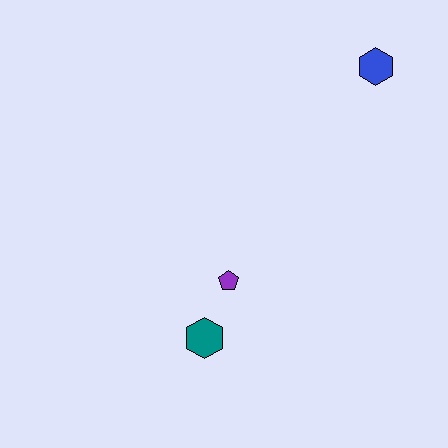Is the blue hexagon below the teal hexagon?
No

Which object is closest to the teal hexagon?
The purple pentagon is closest to the teal hexagon.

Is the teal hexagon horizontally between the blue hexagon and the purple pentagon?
No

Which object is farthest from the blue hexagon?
The teal hexagon is farthest from the blue hexagon.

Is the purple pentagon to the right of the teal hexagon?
Yes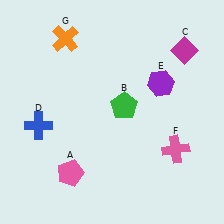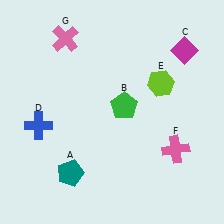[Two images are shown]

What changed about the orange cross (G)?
In Image 1, G is orange. In Image 2, it changed to pink.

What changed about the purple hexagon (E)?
In Image 1, E is purple. In Image 2, it changed to lime.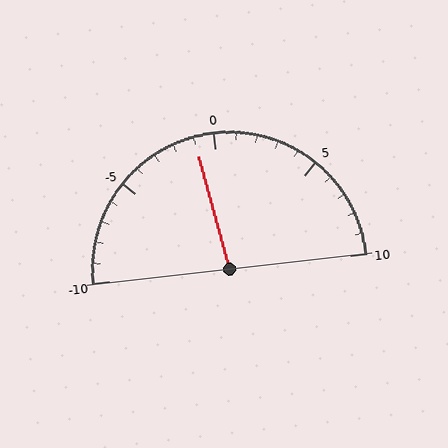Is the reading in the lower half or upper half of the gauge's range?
The reading is in the lower half of the range (-10 to 10).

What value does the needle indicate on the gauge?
The needle indicates approximately -1.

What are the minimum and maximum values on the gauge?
The gauge ranges from -10 to 10.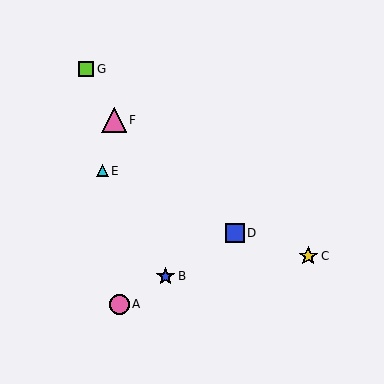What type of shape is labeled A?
Shape A is a pink circle.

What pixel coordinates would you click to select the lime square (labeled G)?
Click at (86, 69) to select the lime square G.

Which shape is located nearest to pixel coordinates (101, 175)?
The cyan triangle (labeled E) at (102, 171) is nearest to that location.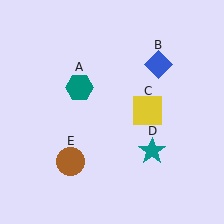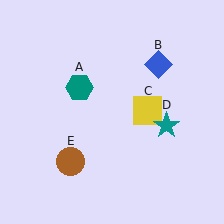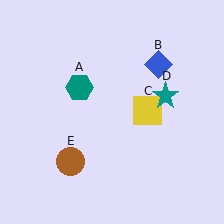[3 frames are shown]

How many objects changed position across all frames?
1 object changed position: teal star (object D).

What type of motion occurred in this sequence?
The teal star (object D) rotated counterclockwise around the center of the scene.